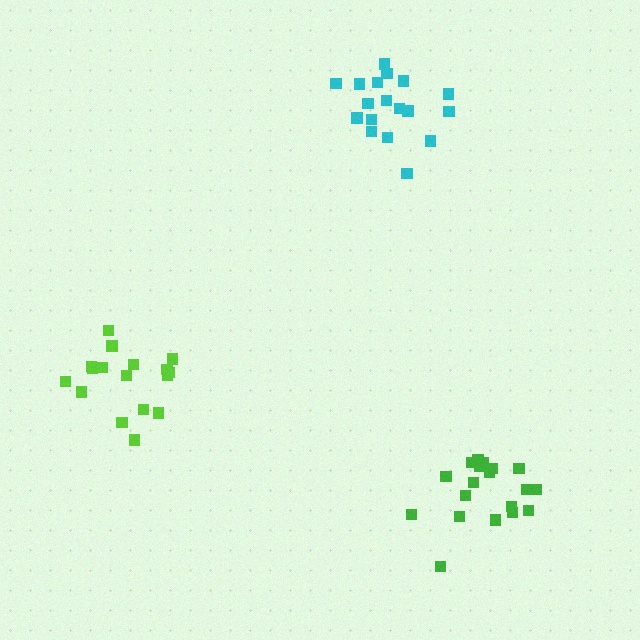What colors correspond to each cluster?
The clusters are colored: green, lime, cyan.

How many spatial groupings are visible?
There are 3 spatial groupings.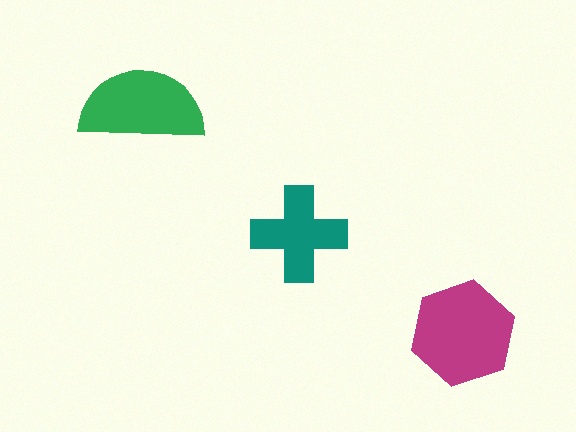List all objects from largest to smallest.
The magenta hexagon, the green semicircle, the teal cross.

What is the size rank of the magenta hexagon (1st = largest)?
1st.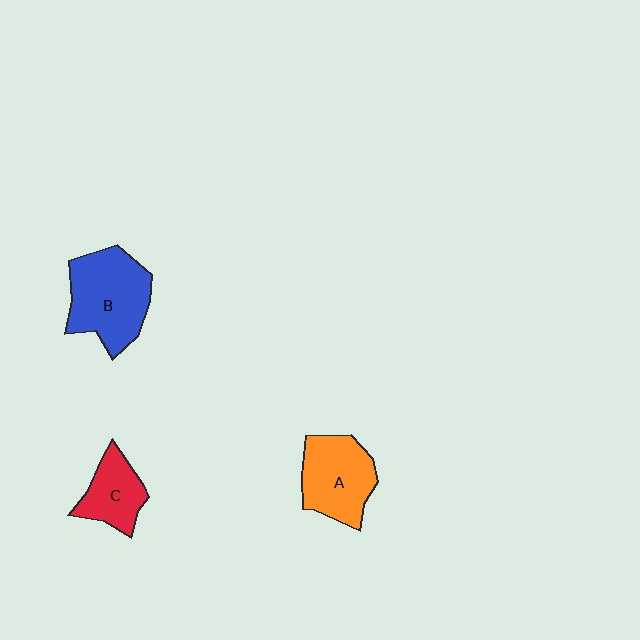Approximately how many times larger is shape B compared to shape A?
Approximately 1.2 times.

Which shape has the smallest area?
Shape C (red).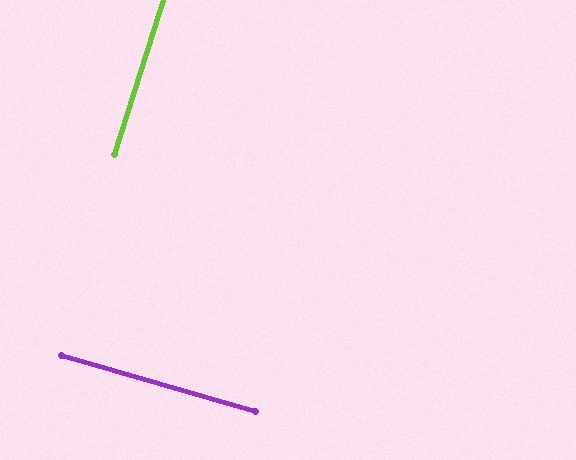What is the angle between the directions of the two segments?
Approximately 89 degrees.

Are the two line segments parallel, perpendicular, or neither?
Perpendicular — they meet at approximately 89°.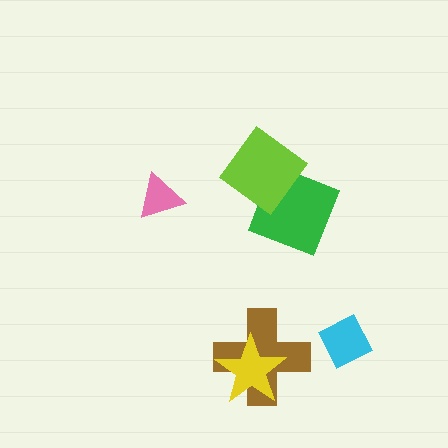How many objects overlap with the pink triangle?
0 objects overlap with the pink triangle.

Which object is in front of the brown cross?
The yellow star is in front of the brown cross.